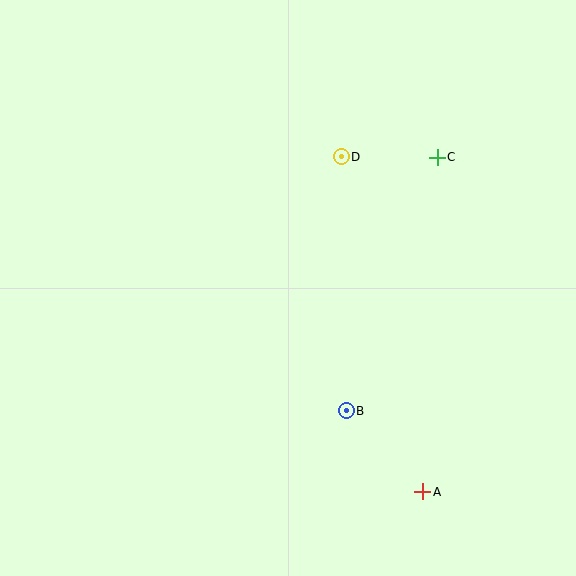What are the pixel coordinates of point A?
Point A is at (423, 492).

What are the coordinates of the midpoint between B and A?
The midpoint between B and A is at (384, 451).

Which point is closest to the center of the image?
Point B at (346, 411) is closest to the center.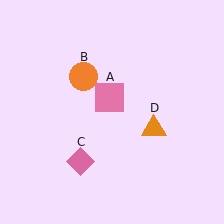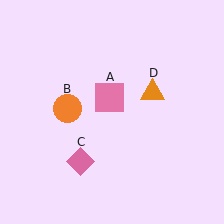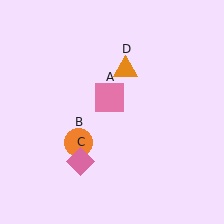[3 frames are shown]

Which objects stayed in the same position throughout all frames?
Pink square (object A) and pink diamond (object C) remained stationary.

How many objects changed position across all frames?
2 objects changed position: orange circle (object B), orange triangle (object D).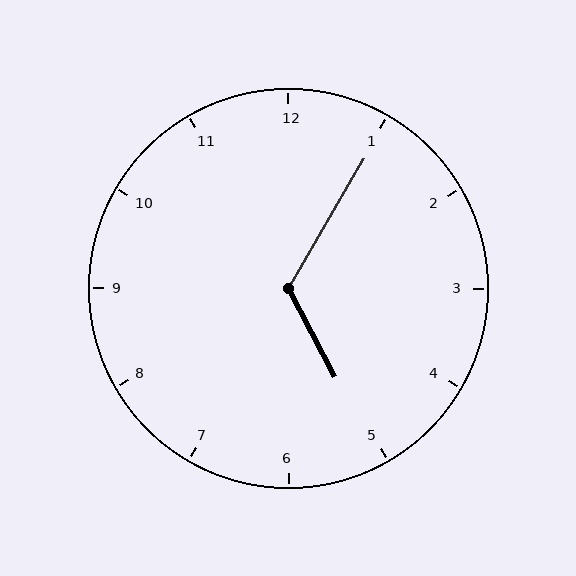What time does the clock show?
5:05.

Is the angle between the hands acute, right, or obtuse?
It is obtuse.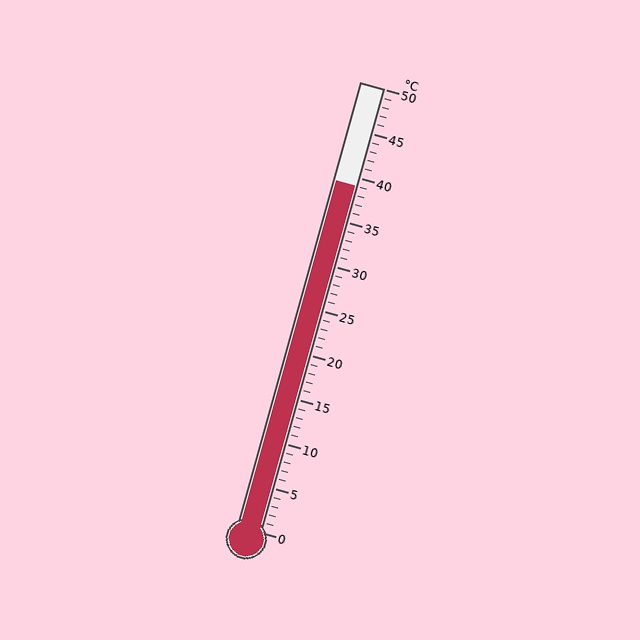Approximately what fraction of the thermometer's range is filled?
The thermometer is filled to approximately 80% of its range.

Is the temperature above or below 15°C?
The temperature is above 15°C.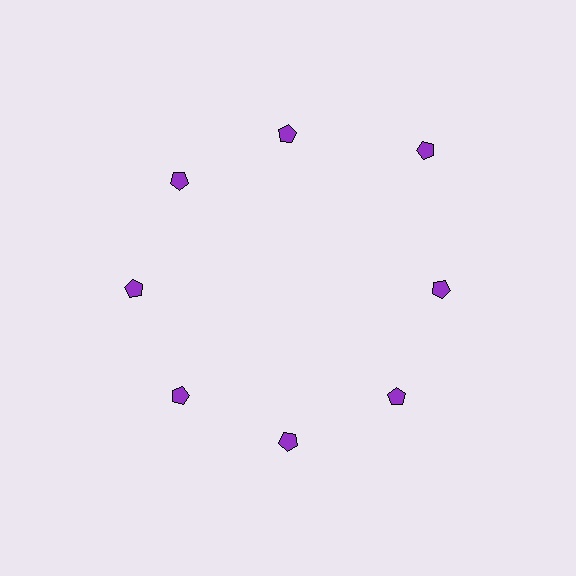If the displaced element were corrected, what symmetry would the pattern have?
It would have 8-fold rotational symmetry — the pattern would map onto itself every 45 degrees.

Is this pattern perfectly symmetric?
No. The 8 purple pentagons are arranged in a ring, but one element near the 2 o'clock position is pushed outward from the center, breaking the 8-fold rotational symmetry.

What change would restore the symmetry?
The symmetry would be restored by moving it inward, back onto the ring so that all 8 pentagons sit at equal angles and equal distance from the center.